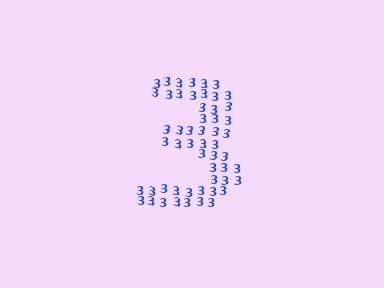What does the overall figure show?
The overall figure shows the digit 3.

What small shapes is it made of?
It is made of small digit 3's.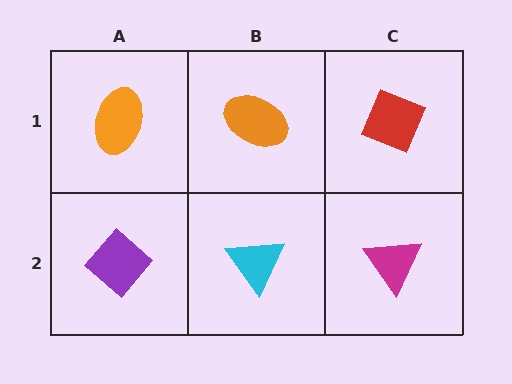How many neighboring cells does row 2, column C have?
2.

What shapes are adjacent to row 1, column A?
A purple diamond (row 2, column A), an orange ellipse (row 1, column B).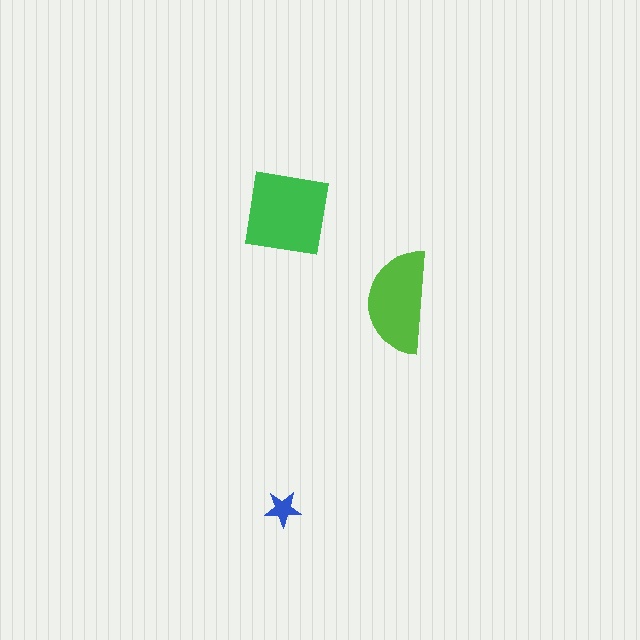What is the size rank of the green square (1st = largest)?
1st.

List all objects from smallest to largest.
The blue star, the lime semicircle, the green square.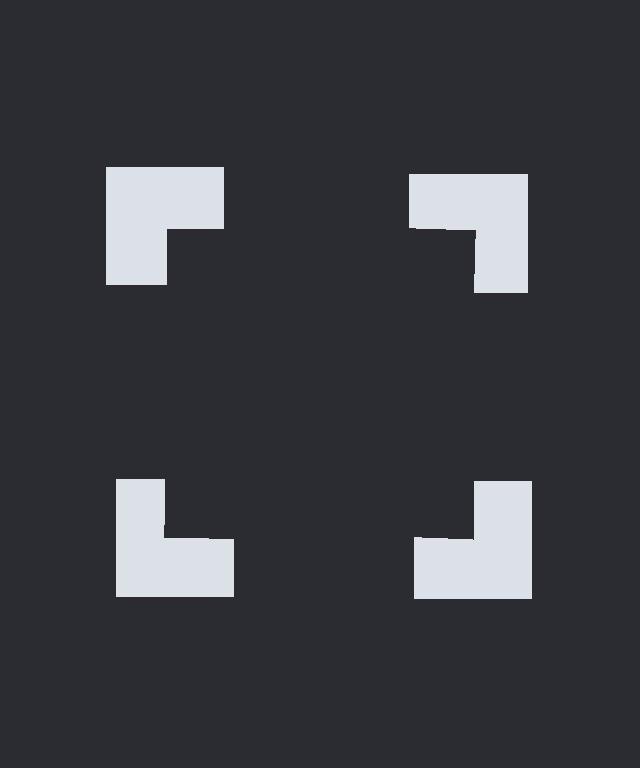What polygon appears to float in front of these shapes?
An illusory square — its edges are inferred from the aligned wedge cuts in the notched squares, not physically drawn.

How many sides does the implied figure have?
4 sides.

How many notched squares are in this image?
There are 4 — one at each vertex of the illusory square.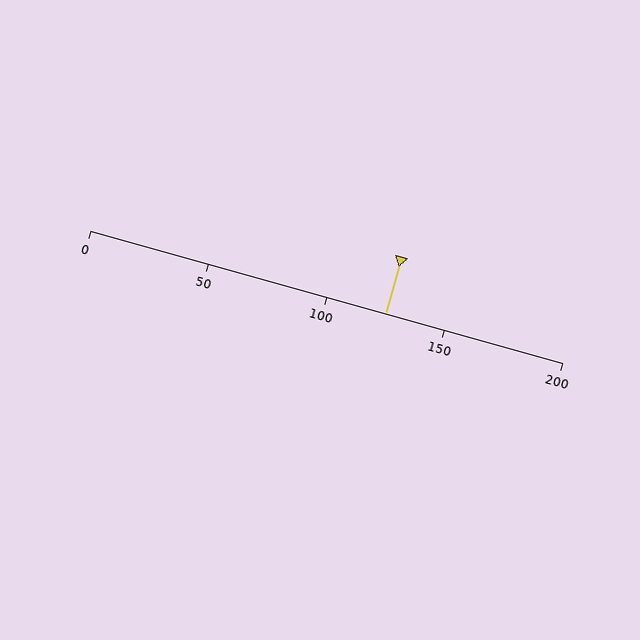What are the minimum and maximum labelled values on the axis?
The axis runs from 0 to 200.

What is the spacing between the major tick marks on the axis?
The major ticks are spaced 50 apart.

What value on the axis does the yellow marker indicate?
The marker indicates approximately 125.